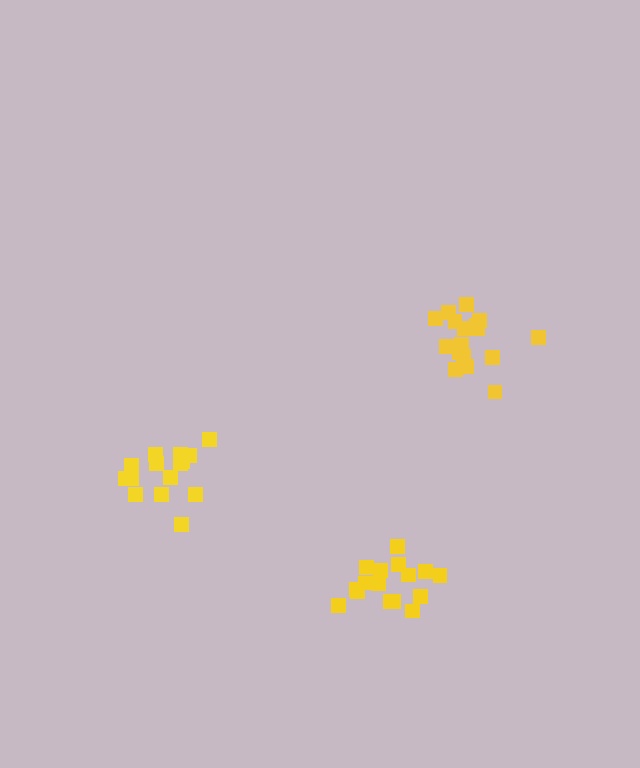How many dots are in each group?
Group 1: 15 dots, Group 2: 17 dots, Group 3: 16 dots (48 total).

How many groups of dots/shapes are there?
There are 3 groups.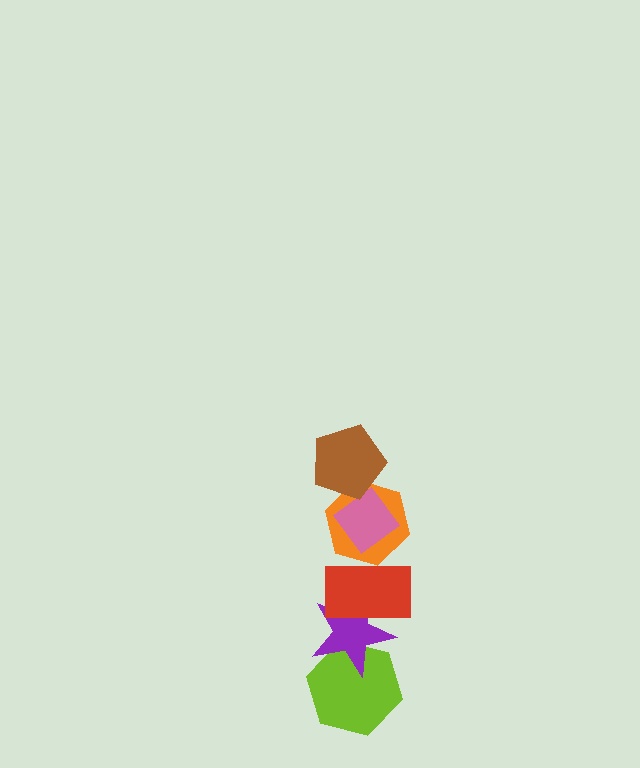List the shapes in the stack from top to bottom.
From top to bottom: the brown pentagon, the pink diamond, the orange hexagon, the red rectangle, the purple star, the lime hexagon.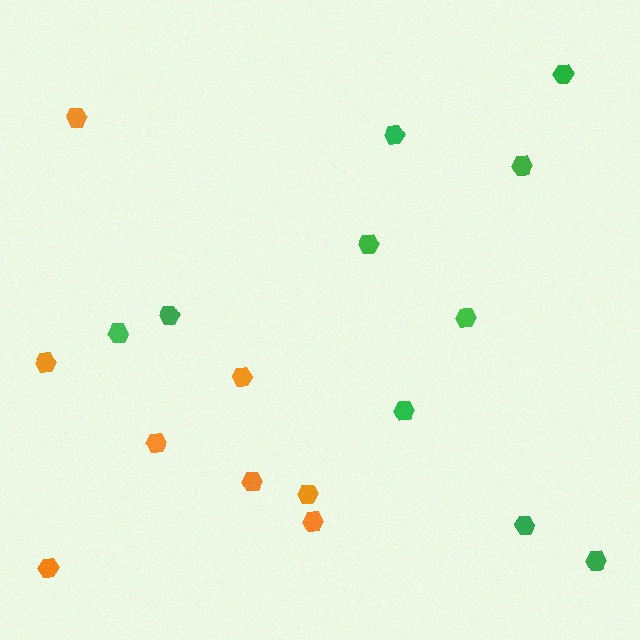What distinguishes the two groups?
There are 2 groups: one group of green hexagons (10) and one group of orange hexagons (8).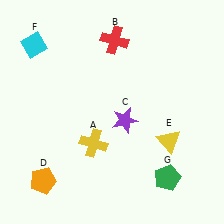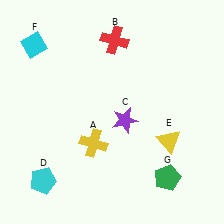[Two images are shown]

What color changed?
The pentagon (D) changed from orange in Image 1 to cyan in Image 2.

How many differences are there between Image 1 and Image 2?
There is 1 difference between the two images.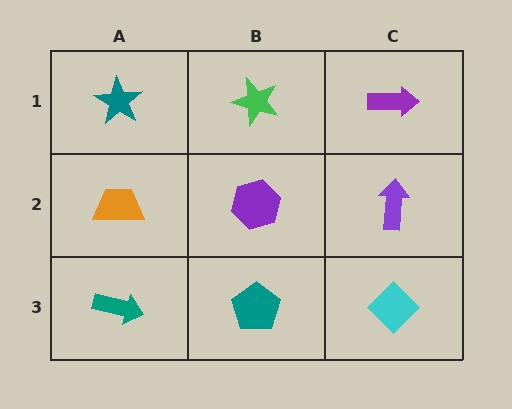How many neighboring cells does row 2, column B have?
4.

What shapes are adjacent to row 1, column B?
A purple hexagon (row 2, column B), a teal star (row 1, column A), a purple arrow (row 1, column C).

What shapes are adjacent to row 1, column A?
An orange trapezoid (row 2, column A), a green star (row 1, column B).